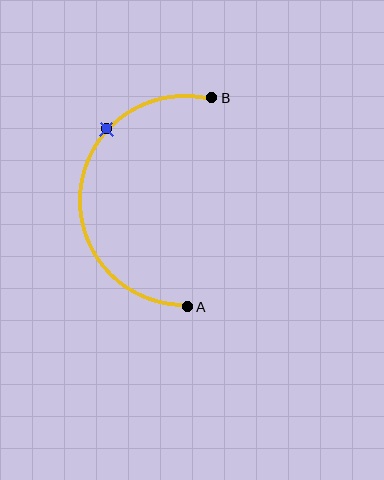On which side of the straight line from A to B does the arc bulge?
The arc bulges to the left of the straight line connecting A and B.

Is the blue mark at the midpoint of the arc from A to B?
No. The blue mark lies on the arc but is closer to endpoint B. The arc midpoint would be at the point on the curve equidistant along the arc from both A and B.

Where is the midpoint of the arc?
The arc midpoint is the point on the curve farthest from the straight line joining A and B. It sits to the left of that line.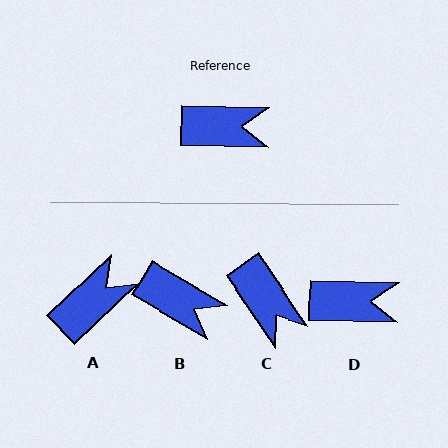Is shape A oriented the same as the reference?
No, it is off by about 45 degrees.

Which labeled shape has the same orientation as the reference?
D.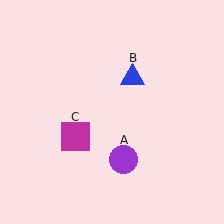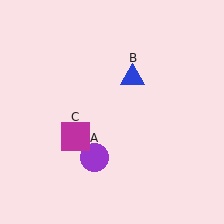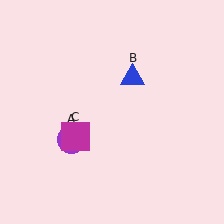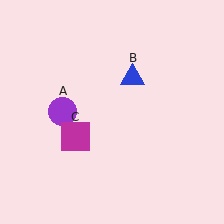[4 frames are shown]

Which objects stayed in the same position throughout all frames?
Blue triangle (object B) and magenta square (object C) remained stationary.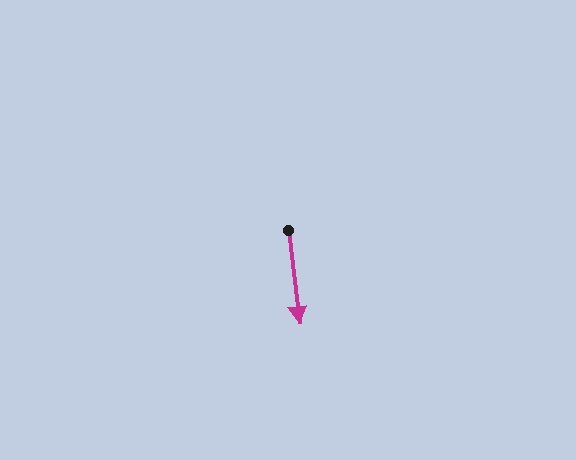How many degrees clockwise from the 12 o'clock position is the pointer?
Approximately 173 degrees.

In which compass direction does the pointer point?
South.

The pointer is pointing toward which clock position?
Roughly 6 o'clock.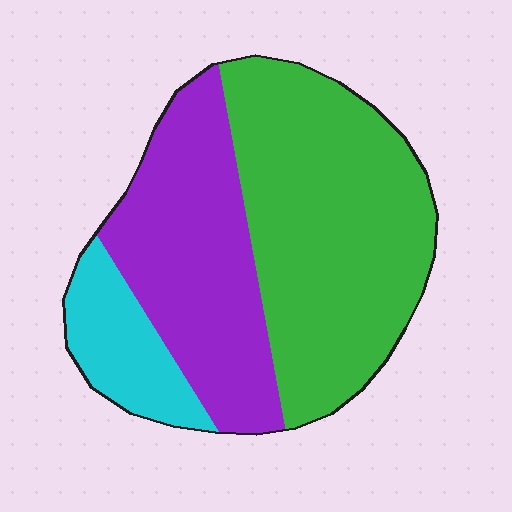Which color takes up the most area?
Green, at roughly 50%.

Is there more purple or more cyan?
Purple.